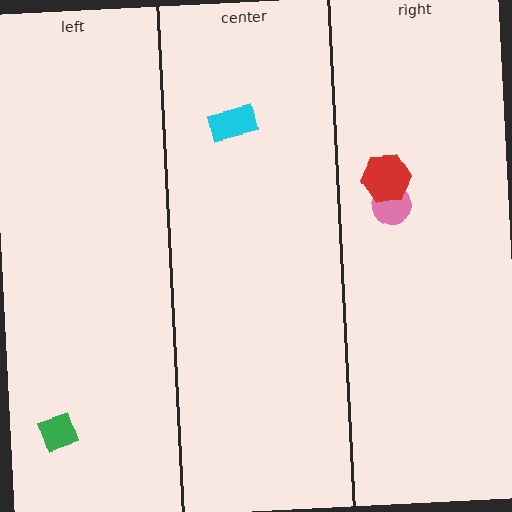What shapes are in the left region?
The green diamond.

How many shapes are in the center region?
1.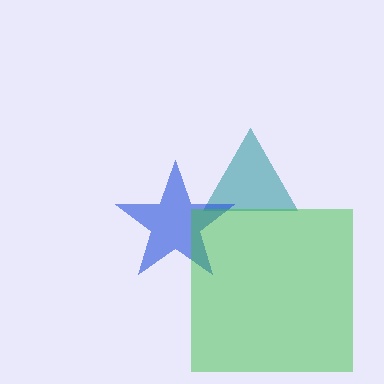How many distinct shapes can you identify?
There are 3 distinct shapes: a teal triangle, a blue star, a green square.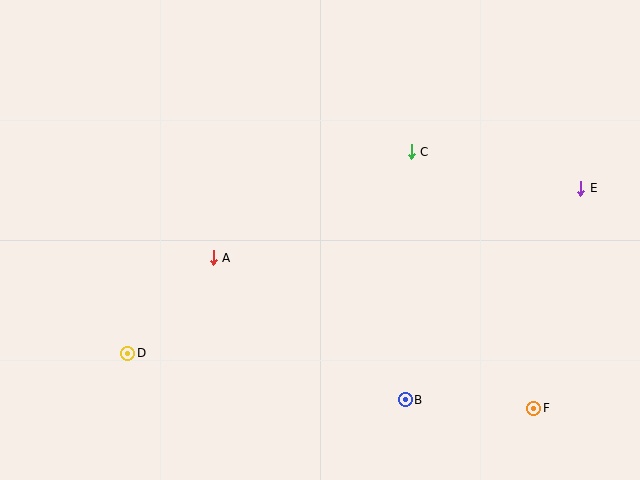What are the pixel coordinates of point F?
Point F is at (534, 408).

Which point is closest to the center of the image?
Point A at (213, 258) is closest to the center.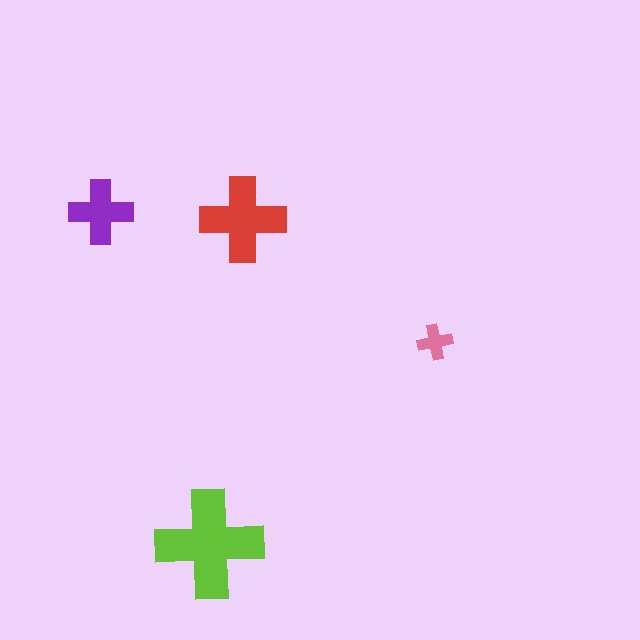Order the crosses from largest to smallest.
the lime one, the red one, the purple one, the pink one.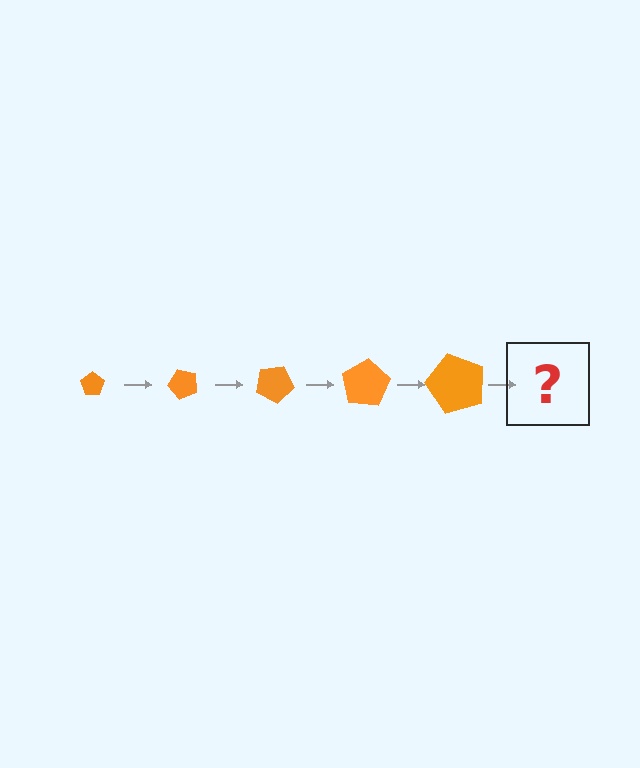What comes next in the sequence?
The next element should be a pentagon, larger than the previous one and rotated 250 degrees from the start.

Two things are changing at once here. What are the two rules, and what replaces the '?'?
The two rules are that the pentagon grows larger each step and it rotates 50 degrees each step. The '?' should be a pentagon, larger than the previous one and rotated 250 degrees from the start.